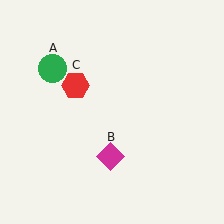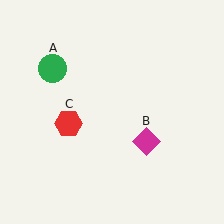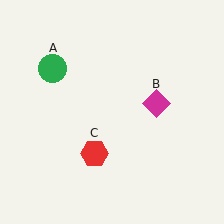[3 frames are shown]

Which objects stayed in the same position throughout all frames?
Green circle (object A) remained stationary.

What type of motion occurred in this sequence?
The magenta diamond (object B), red hexagon (object C) rotated counterclockwise around the center of the scene.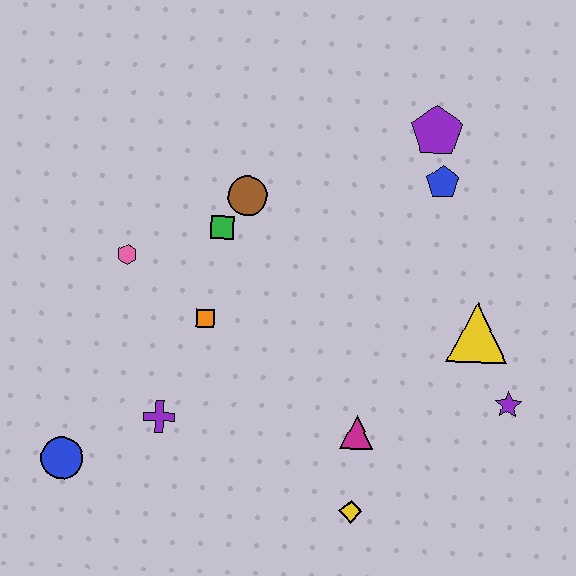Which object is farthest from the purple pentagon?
The blue circle is farthest from the purple pentagon.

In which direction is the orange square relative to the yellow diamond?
The orange square is above the yellow diamond.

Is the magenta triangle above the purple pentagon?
No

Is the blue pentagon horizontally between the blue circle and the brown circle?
No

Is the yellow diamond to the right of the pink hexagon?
Yes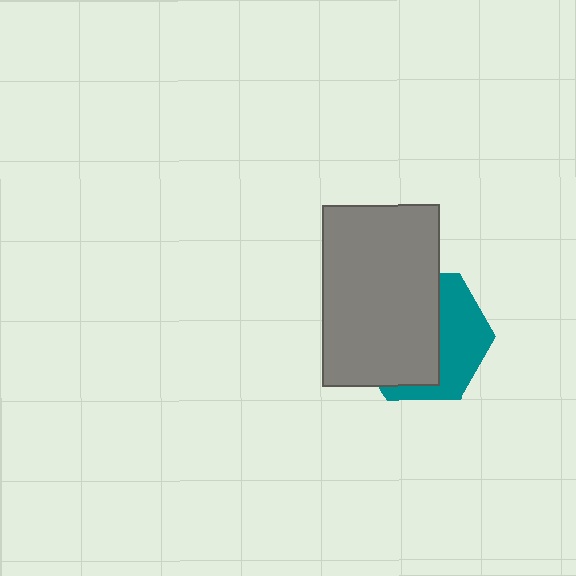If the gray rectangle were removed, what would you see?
You would see the complete teal hexagon.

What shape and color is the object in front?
The object in front is a gray rectangle.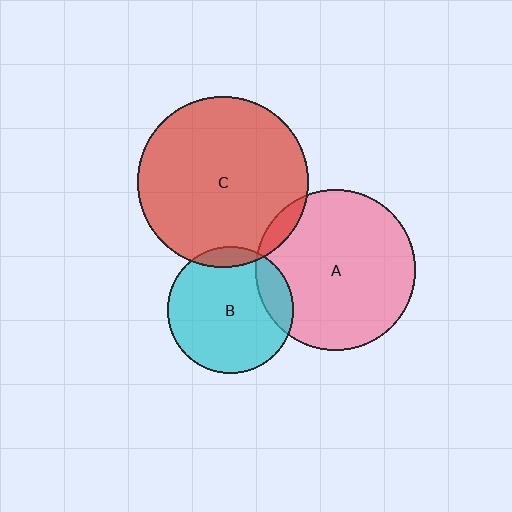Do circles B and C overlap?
Yes.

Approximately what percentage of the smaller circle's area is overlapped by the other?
Approximately 10%.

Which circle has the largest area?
Circle C (red).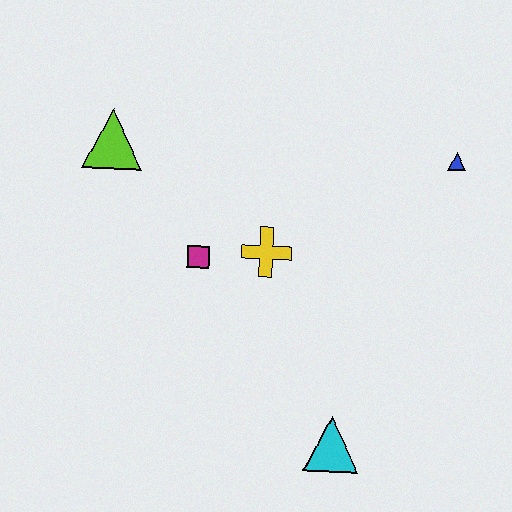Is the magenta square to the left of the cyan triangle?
Yes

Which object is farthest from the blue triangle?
The lime triangle is farthest from the blue triangle.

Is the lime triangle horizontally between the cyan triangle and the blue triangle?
No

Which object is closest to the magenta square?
The yellow cross is closest to the magenta square.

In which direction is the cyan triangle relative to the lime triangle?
The cyan triangle is below the lime triangle.